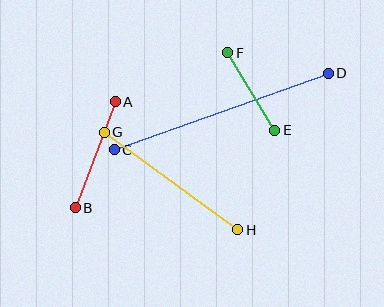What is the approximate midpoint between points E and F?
The midpoint is at approximately (251, 92) pixels.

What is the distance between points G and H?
The distance is approximately 165 pixels.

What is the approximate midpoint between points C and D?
The midpoint is at approximately (221, 112) pixels.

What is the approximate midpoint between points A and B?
The midpoint is at approximately (95, 155) pixels.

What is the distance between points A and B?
The distance is approximately 113 pixels.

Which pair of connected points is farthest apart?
Points C and D are farthest apart.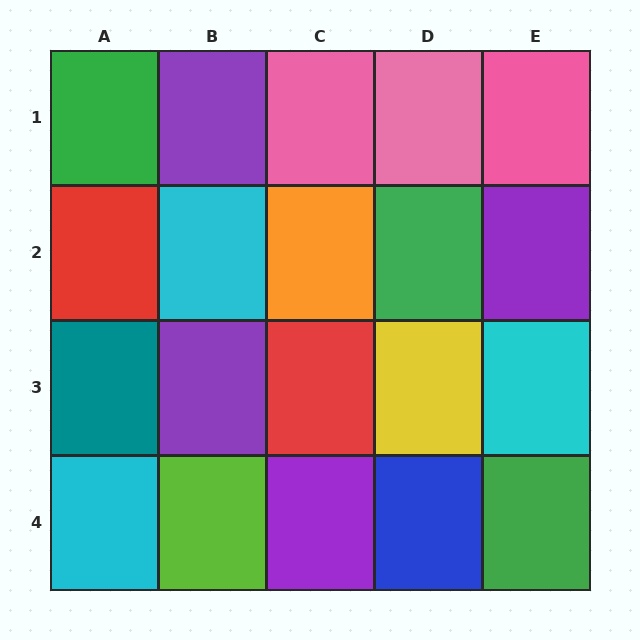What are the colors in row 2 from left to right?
Red, cyan, orange, green, purple.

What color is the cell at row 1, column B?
Purple.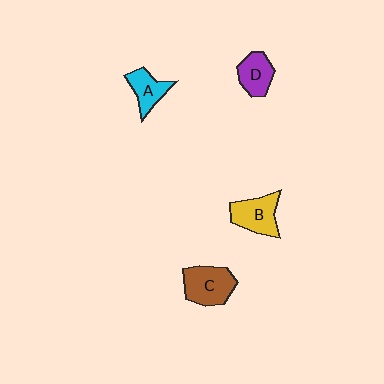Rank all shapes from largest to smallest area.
From largest to smallest: C (brown), B (yellow), D (purple), A (cyan).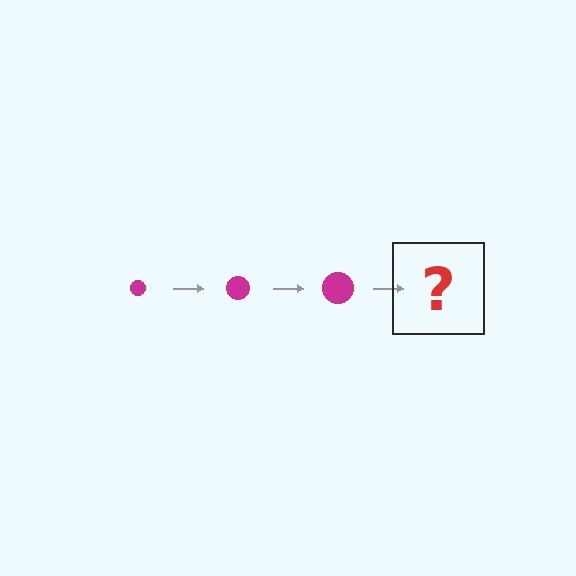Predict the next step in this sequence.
The next step is a magenta circle, larger than the previous one.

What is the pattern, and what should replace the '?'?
The pattern is that the circle gets progressively larger each step. The '?' should be a magenta circle, larger than the previous one.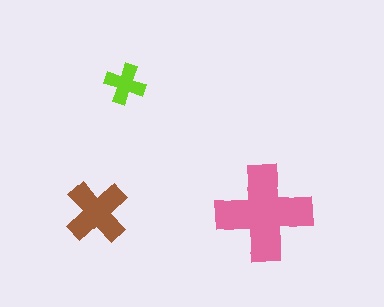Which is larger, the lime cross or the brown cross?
The brown one.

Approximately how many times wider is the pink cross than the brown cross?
About 1.5 times wider.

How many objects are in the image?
There are 3 objects in the image.